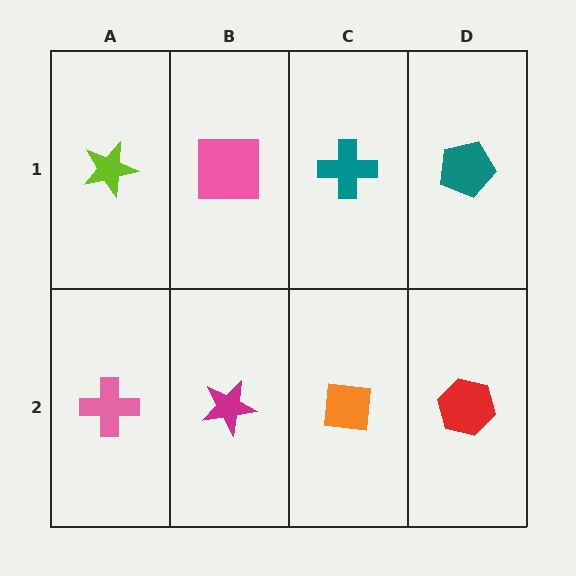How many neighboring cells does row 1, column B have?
3.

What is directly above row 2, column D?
A teal pentagon.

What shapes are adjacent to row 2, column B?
A pink square (row 1, column B), a pink cross (row 2, column A), an orange square (row 2, column C).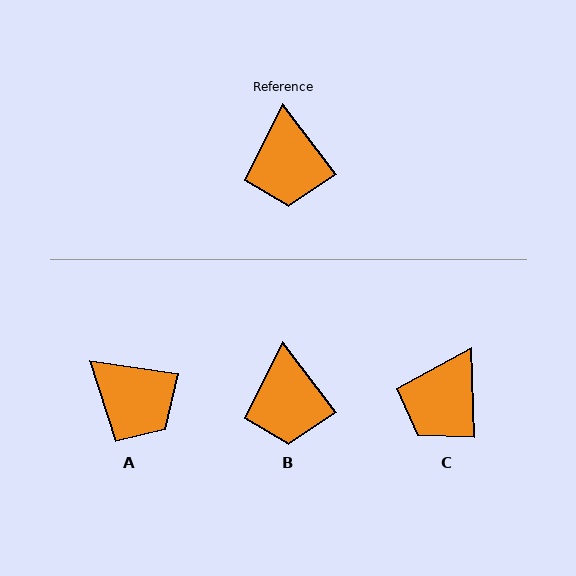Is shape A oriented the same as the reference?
No, it is off by about 44 degrees.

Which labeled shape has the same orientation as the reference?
B.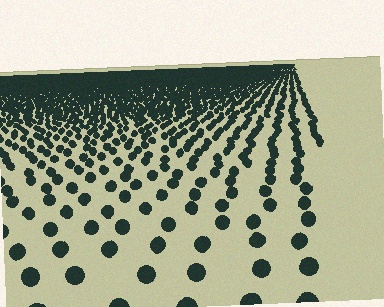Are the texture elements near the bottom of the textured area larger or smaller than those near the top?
Larger. Near the bottom, elements are closer to the viewer and appear at a bigger on-screen size.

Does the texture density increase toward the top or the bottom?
Density increases toward the top.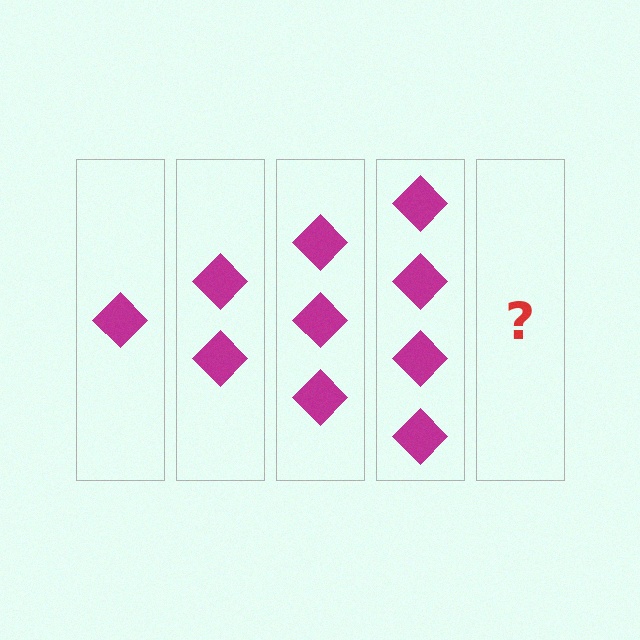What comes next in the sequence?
The next element should be 5 diamonds.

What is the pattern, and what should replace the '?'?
The pattern is that each step adds one more diamond. The '?' should be 5 diamonds.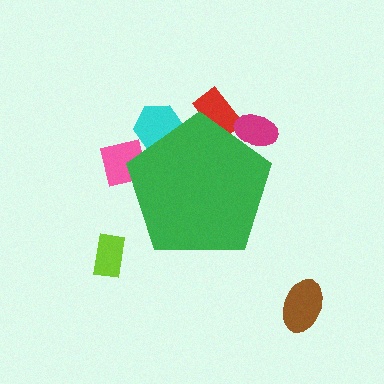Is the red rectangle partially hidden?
Yes, the red rectangle is partially hidden behind the green pentagon.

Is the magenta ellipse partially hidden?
Yes, the magenta ellipse is partially hidden behind the green pentagon.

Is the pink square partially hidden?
Yes, the pink square is partially hidden behind the green pentagon.